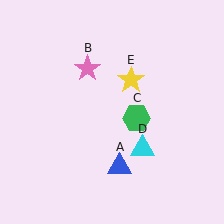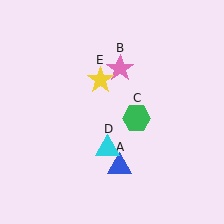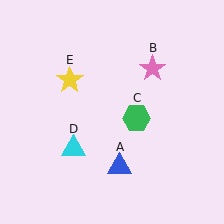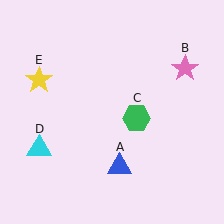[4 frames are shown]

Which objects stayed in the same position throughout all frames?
Blue triangle (object A) and green hexagon (object C) remained stationary.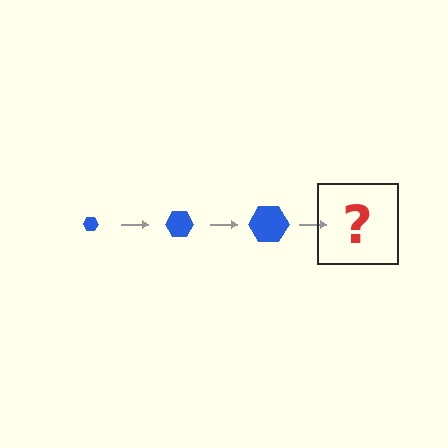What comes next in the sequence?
The next element should be a blue hexagon, larger than the previous one.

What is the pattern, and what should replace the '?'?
The pattern is that the hexagon gets progressively larger each step. The '?' should be a blue hexagon, larger than the previous one.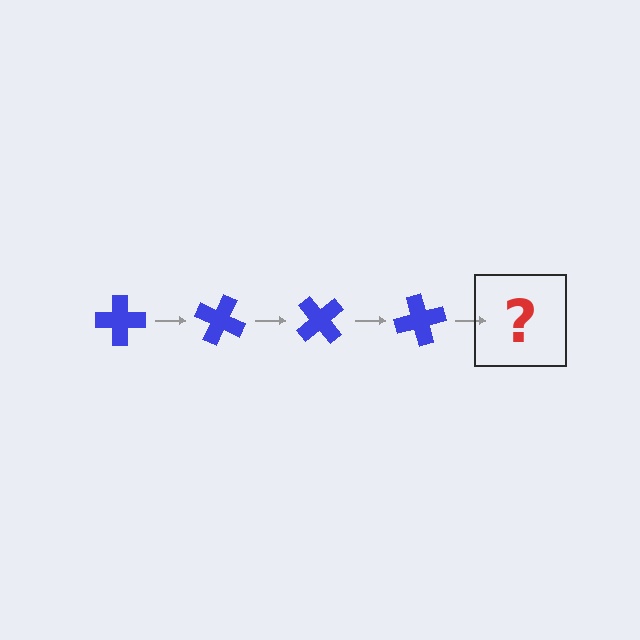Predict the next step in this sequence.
The next step is a blue cross rotated 100 degrees.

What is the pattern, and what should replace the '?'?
The pattern is that the cross rotates 25 degrees each step. The '?' should be a blue cross rotated 100 degrees.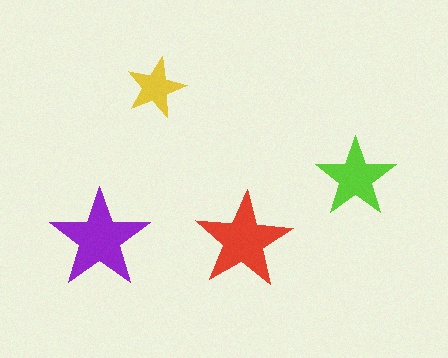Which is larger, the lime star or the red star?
The red one.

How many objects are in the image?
There are 4 objects in the image.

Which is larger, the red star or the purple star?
The purple one.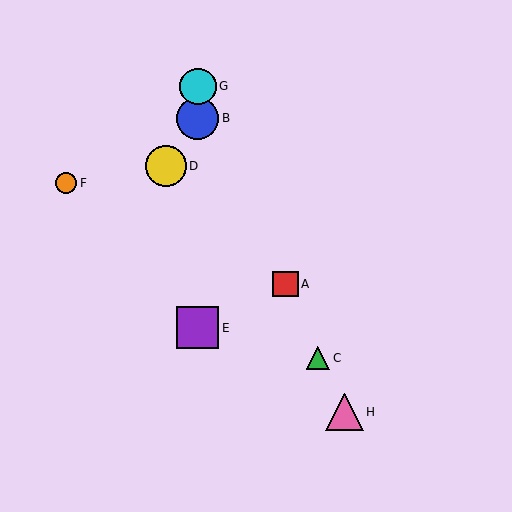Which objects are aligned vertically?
Objects B, E, G are aligned vertically.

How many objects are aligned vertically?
3 objects (B, E, G) are aligned vertically.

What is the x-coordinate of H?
Object H is at x≈344.